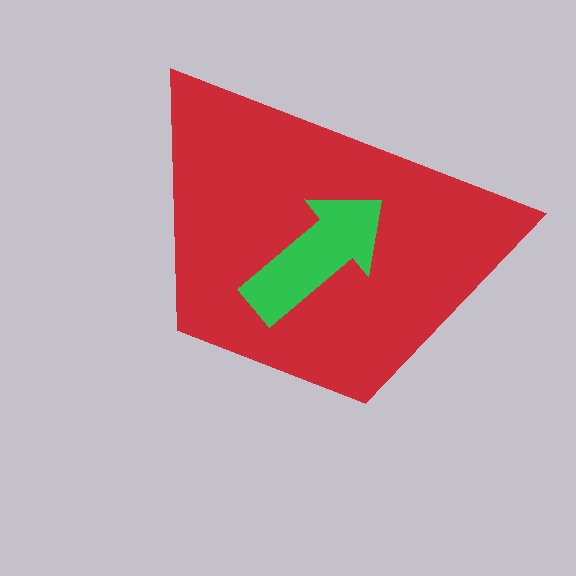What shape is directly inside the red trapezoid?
The green arrow.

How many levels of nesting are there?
2.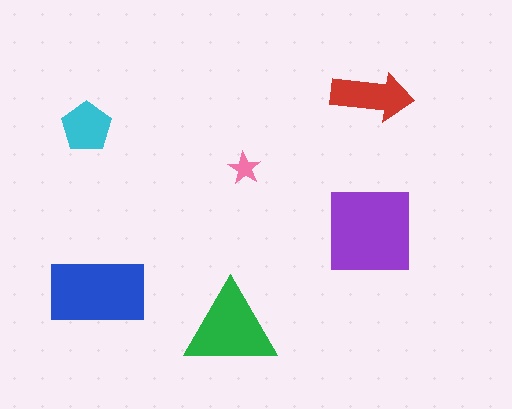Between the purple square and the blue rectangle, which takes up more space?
The purple square.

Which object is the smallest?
The pink star.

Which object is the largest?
The purple square.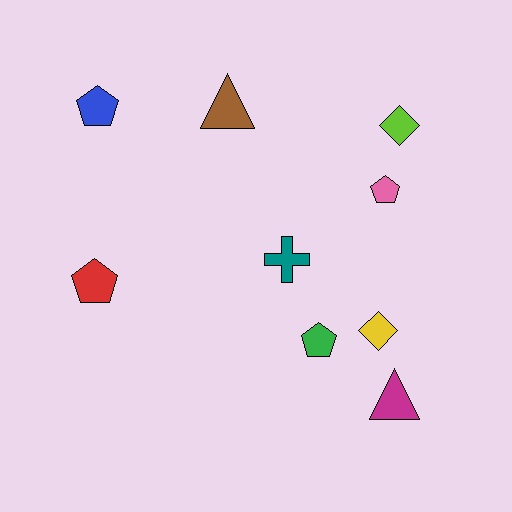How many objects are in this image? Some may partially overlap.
There are 9 objects.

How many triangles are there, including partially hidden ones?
There are 2 triangles.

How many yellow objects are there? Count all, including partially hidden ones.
There is 1 yellow object.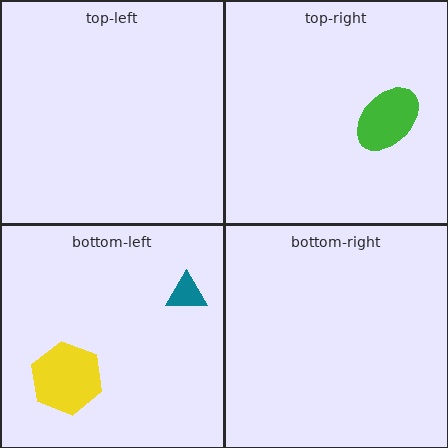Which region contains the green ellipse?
The top-right region.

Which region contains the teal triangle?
The bottom-left region.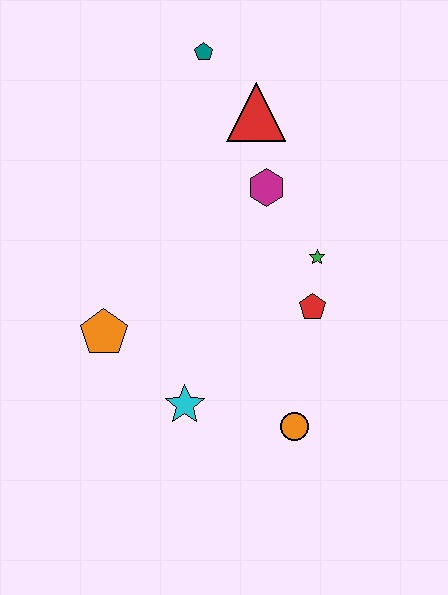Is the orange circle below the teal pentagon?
Yes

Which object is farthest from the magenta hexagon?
The orange circle is farthest from the magenta hexagon.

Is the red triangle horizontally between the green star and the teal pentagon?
Yes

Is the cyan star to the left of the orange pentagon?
No